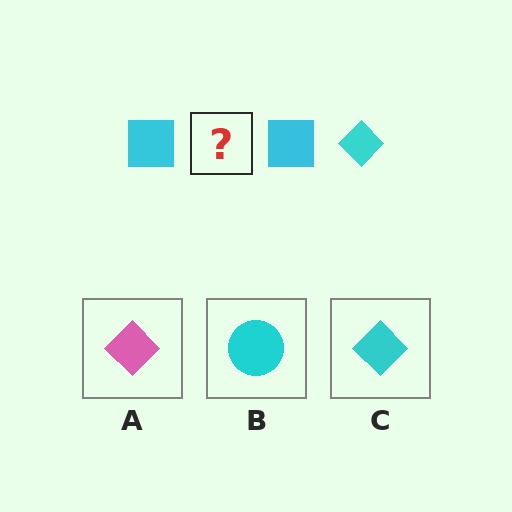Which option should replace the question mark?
Option C.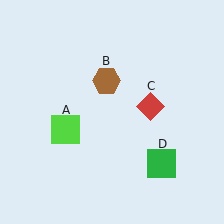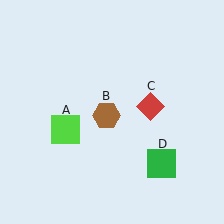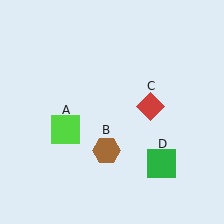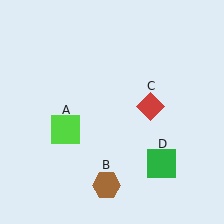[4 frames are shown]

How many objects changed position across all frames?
1 object changed position: brown hexagon (object B).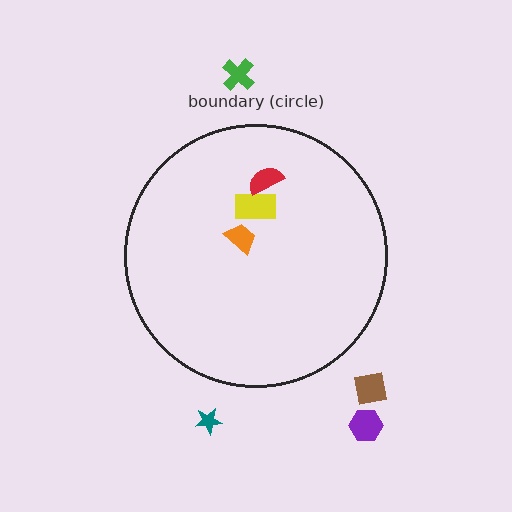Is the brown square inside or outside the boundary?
Outside.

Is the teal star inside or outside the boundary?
Outside.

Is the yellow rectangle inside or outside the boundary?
Inside.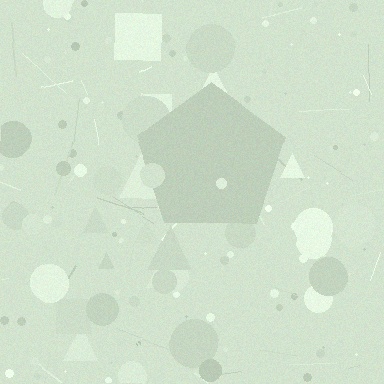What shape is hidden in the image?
A pentagon is hidden in the image.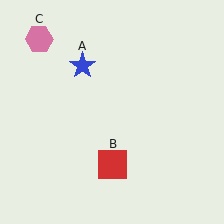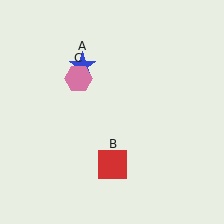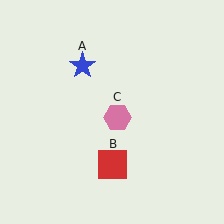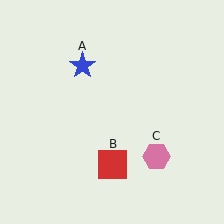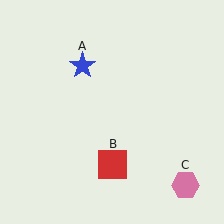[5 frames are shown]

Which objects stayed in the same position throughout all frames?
Blue star (object A) and red square (object B) remained stationary.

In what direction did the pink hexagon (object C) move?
The pink hexagon (object C) moved down and to the right.